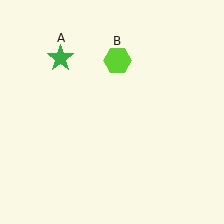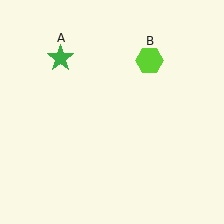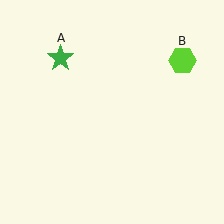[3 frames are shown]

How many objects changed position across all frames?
1 object changed position: lime hexagon (object B).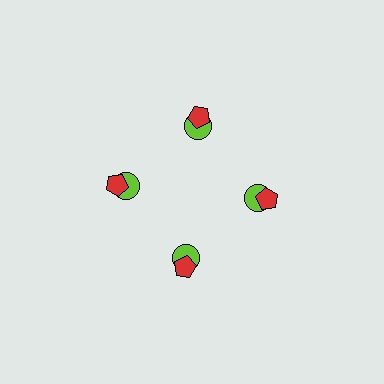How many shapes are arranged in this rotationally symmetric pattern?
There are 8 shapes, arranged in 4 groups of 2.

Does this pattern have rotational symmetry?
Yes, this pattern has 4-fold rotational symmetry. It looks the same after rotating 90 degrees around the center.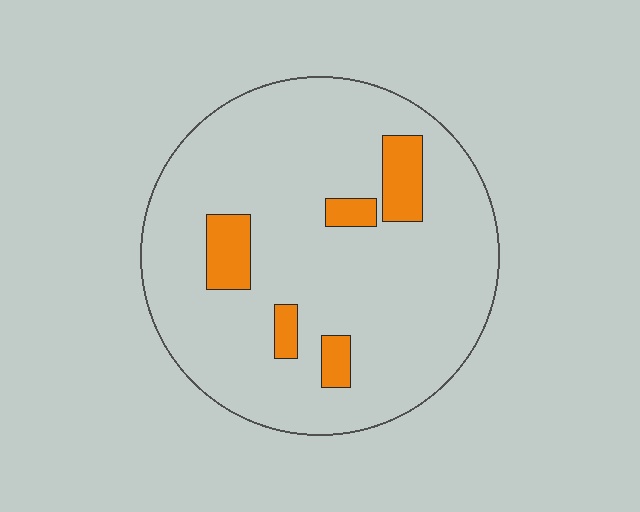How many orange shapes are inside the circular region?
5.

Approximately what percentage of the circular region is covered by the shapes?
Approximately 10%.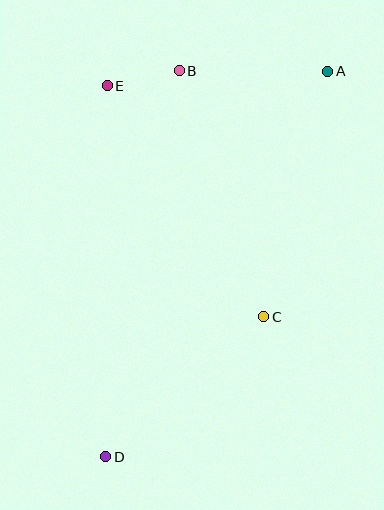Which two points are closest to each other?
Points B and E are closest to each other.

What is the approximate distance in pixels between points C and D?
The distance between C and D is approximately 211 pixels.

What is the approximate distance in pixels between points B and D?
The distance between B and D is approximately 393 pixels.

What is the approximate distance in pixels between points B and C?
The distance between B and C is approximately 260 pixels.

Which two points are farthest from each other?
Points A and D are farthest from each other.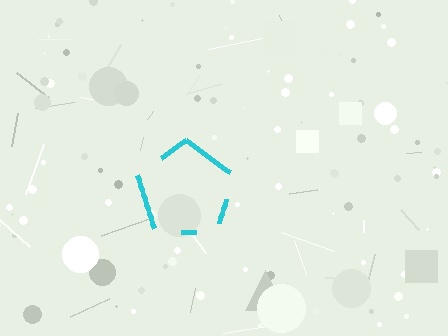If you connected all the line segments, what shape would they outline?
They would outline a pentagon.